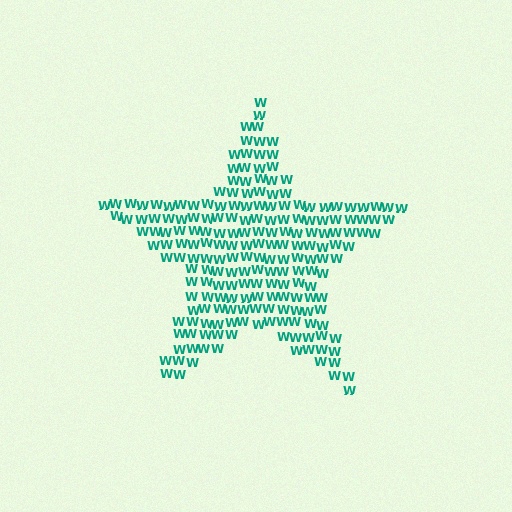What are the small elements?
The small elements are letter W's.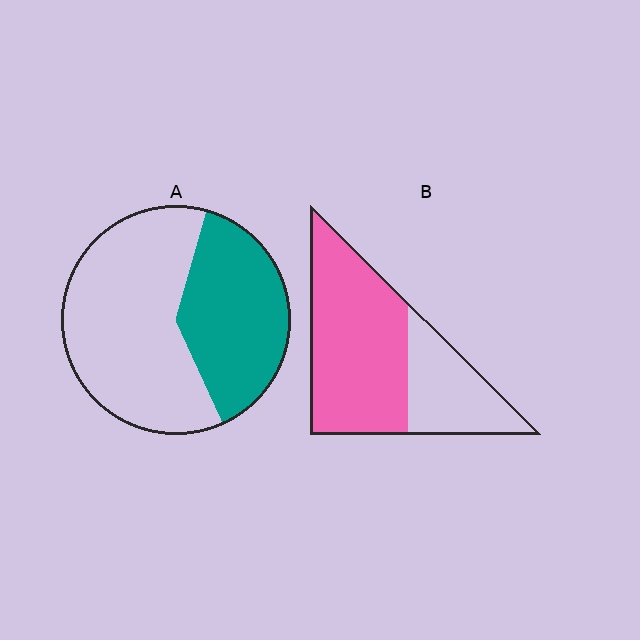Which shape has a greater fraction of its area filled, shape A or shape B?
Shape B.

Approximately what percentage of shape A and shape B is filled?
A is approximately 40% and B is approximately 65%.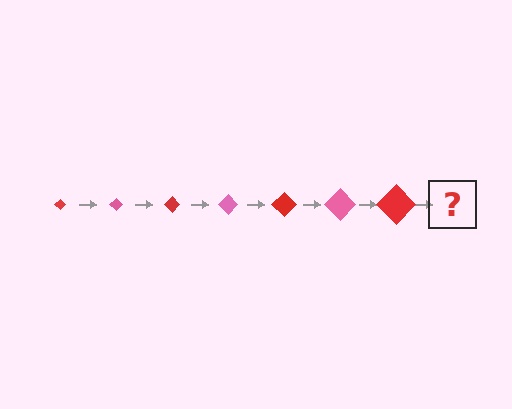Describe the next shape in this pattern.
It should be a pink diamond, larger than the previous one.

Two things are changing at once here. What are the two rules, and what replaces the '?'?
The two rules are that the diamond grows larger each step and the color cycles through red and pink. The '?' should be a pink diamond, larger than the previous one.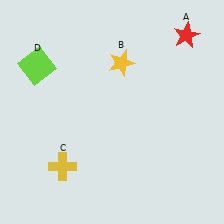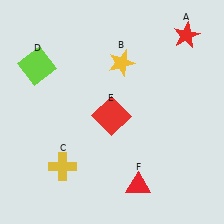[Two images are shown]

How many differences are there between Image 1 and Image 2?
There are 2 differences between the two images.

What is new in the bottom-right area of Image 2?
A red triangle (F) was added in the bottom-right area of Image 2.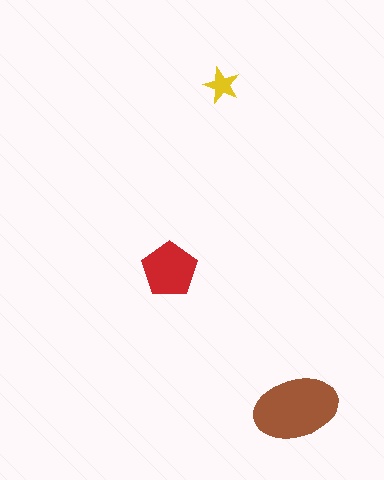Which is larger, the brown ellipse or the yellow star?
The brown ellipse.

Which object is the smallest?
The yellow star.